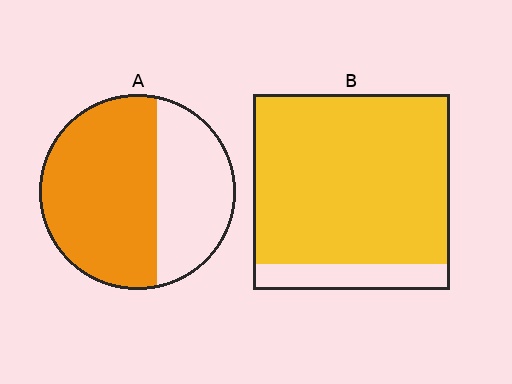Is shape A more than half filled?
Yes.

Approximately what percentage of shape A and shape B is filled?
A is approximately 65% and B is approximately 85%.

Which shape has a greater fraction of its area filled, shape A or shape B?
Shape B.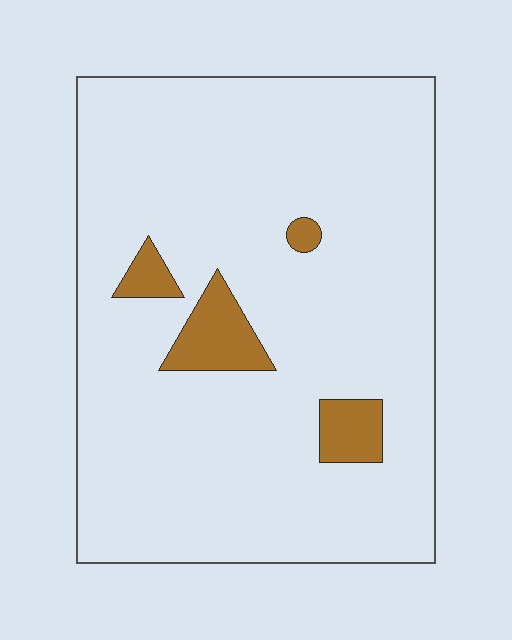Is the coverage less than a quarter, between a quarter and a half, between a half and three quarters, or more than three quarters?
Less than a quarter.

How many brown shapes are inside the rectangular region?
4.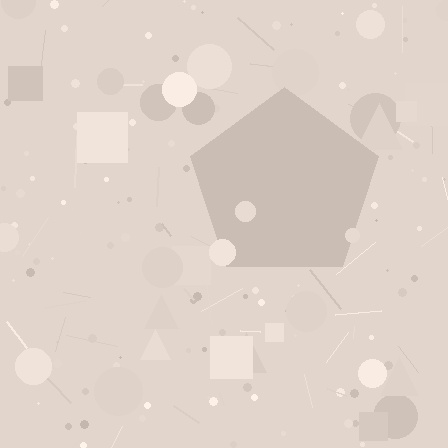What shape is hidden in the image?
A pentagon is hidden in the image.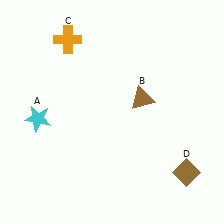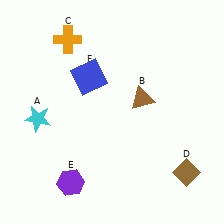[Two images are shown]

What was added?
A purple hexagon (E), a blue square (F) were added in Image 2.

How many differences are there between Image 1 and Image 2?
There are 2 differences between the two images.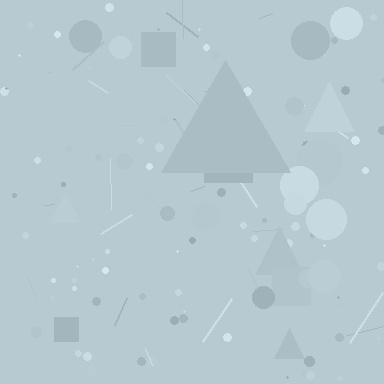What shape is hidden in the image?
A triangle is hidden in the image.